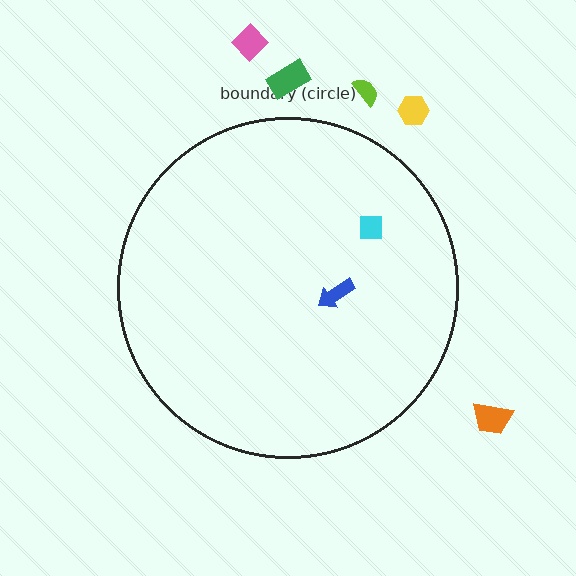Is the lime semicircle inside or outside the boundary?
Outside.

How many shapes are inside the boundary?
2 inside, 5 outside.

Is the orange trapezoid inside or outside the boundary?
Outside.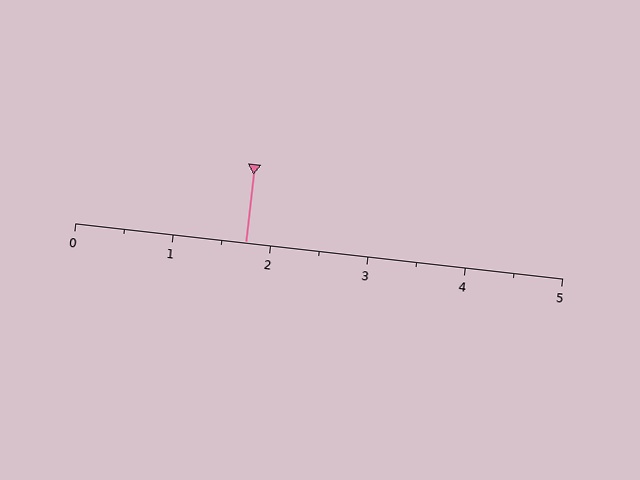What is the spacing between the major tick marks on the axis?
The major ticks are spaced 1 apart.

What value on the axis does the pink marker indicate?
The marker indicates approximately 1.8.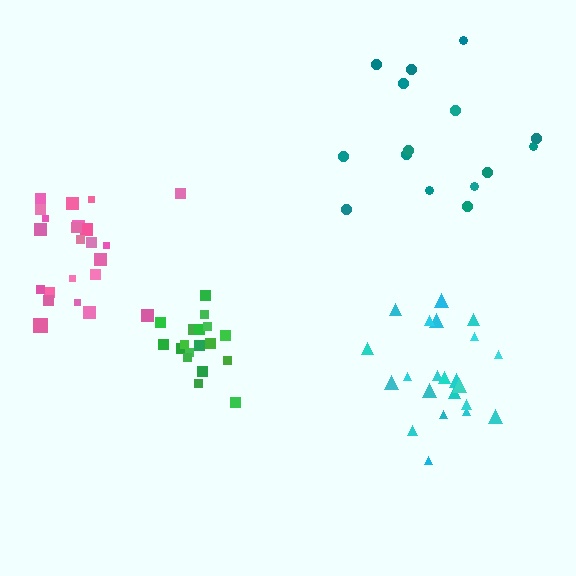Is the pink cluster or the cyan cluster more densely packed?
Pink.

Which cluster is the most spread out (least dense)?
Teal.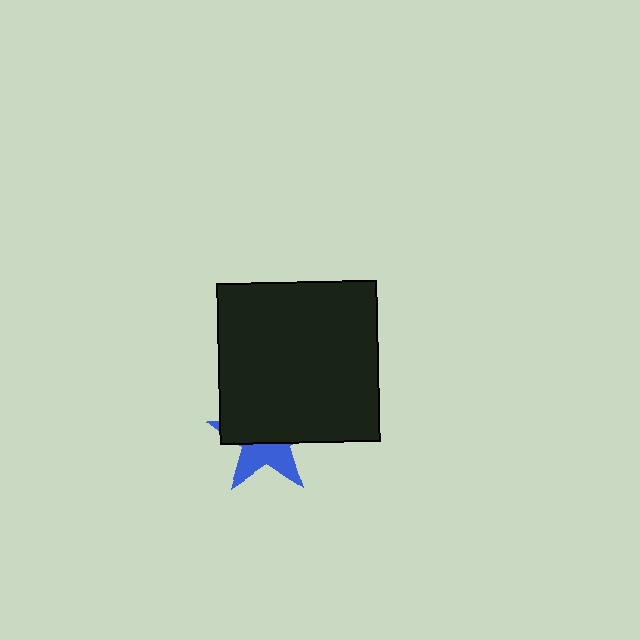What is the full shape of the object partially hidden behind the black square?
The partially hidden object is a blue star.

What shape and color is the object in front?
The object in front is a black square.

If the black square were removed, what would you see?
You would see the complete blue star.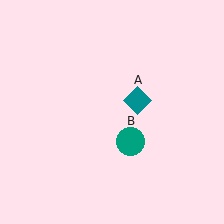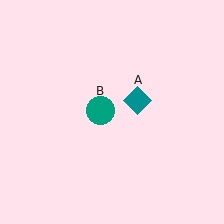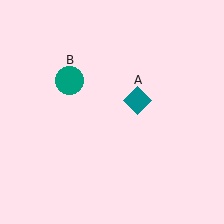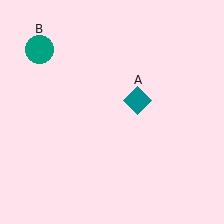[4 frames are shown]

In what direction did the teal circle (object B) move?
The teal circle (object B) moved up and to the left.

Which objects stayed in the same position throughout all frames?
Teal diamond (object A) remained stationary.